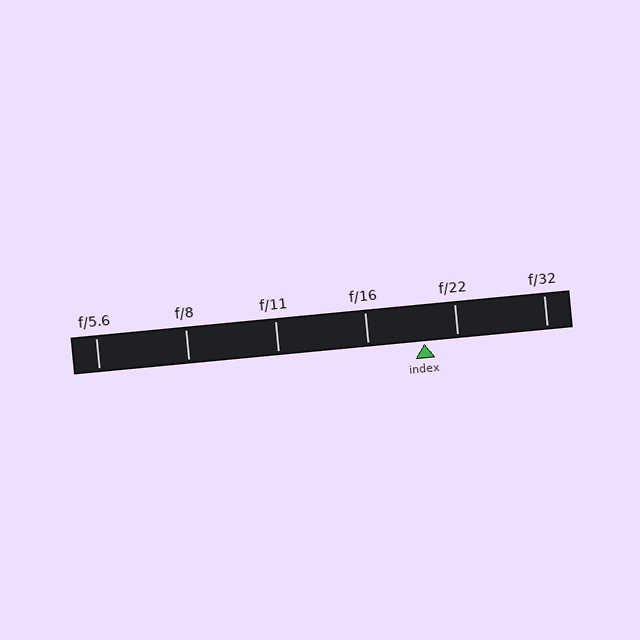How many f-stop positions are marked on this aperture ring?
There are 6 f-stop positions marked.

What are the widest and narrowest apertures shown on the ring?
The widest aperture shown is f/5.6 and the narrowest is f/32.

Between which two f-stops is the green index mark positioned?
The index mark is between f/16 and f/22.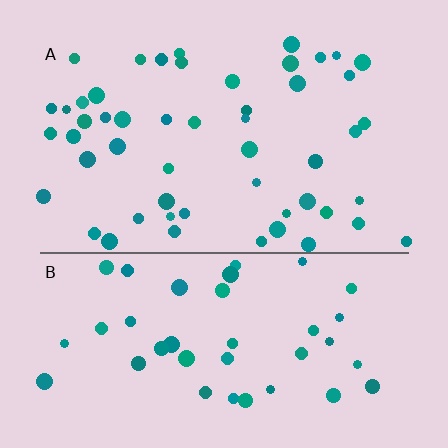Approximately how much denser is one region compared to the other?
Approximately 1.3× — region A over region B.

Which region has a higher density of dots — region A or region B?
A (the top).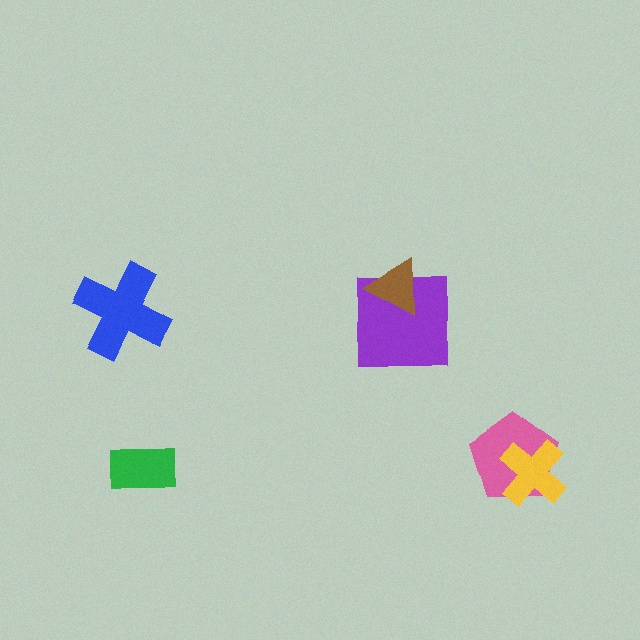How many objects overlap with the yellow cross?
1 object overlaps with the yellow cross.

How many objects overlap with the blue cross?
0 objects overlap with the blue cross.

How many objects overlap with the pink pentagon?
1 object overlaps with the pink pentagon.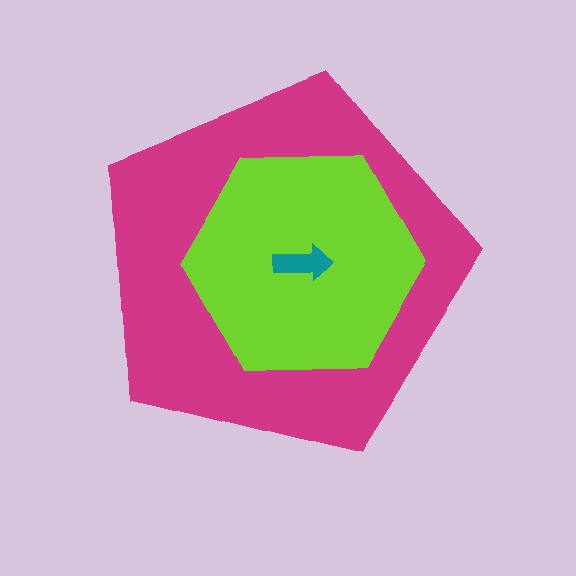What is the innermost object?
The teal arrow.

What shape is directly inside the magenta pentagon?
The lime hexagon.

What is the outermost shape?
The magenta pentagon.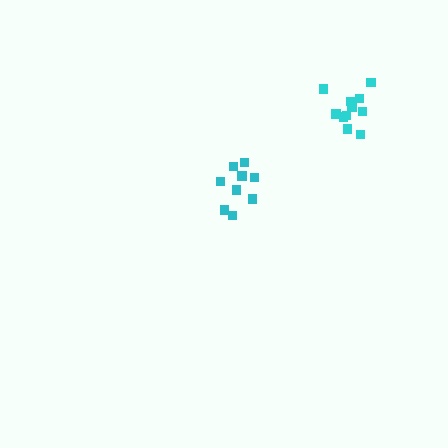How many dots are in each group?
Group 1: 9 dots, Group 2: 11 dots (20 total).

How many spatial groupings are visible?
There are 2 spatial groupings.